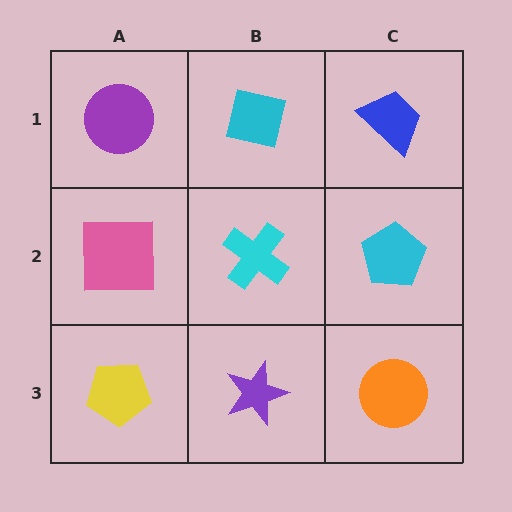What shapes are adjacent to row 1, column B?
A cyan cross (row 2, column B), a purple circle (row 1, column A), a blue trapezoid (row 1, column C).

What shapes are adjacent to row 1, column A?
A pink square (row 2, column A), a cyan square (row 1, column B).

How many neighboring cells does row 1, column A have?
2.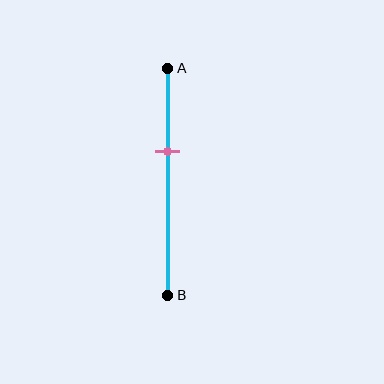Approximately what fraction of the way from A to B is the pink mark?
The pink mark is approximately 35% of the way from A to B.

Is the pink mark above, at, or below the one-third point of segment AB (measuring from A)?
The pink mark is below the one-third point of segment AB.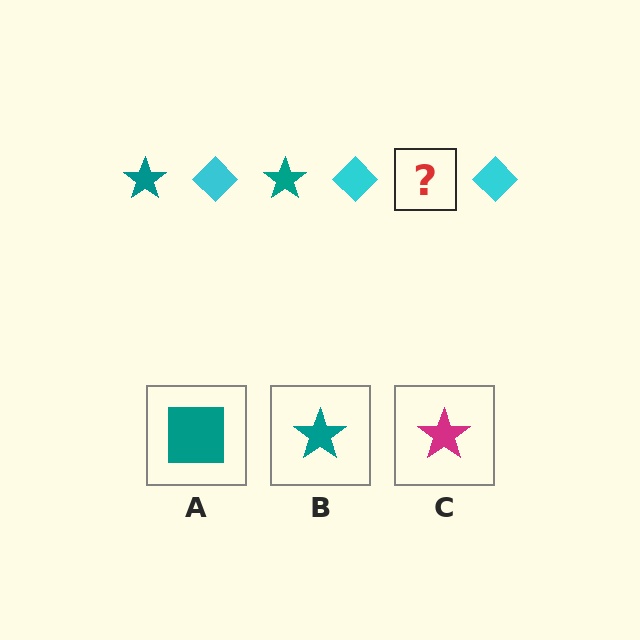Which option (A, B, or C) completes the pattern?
B.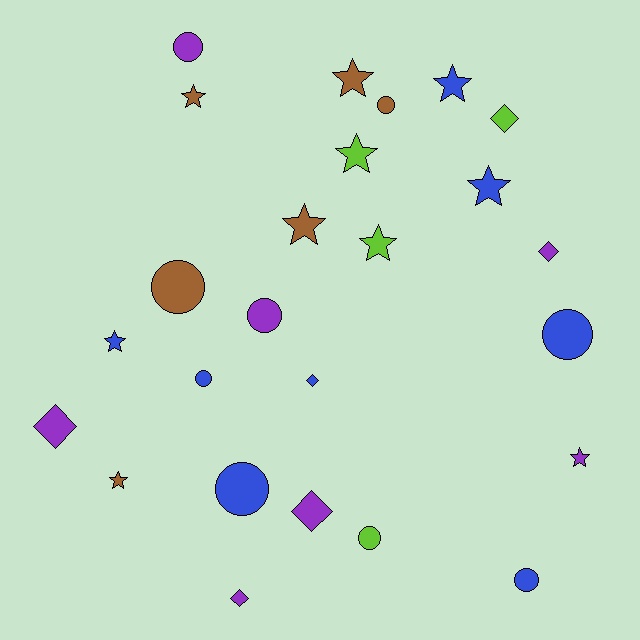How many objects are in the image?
There are 25 objects.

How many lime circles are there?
There is 1 lime circle.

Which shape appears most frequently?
Star, with 10 objects.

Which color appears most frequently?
Blue, with 8 objects.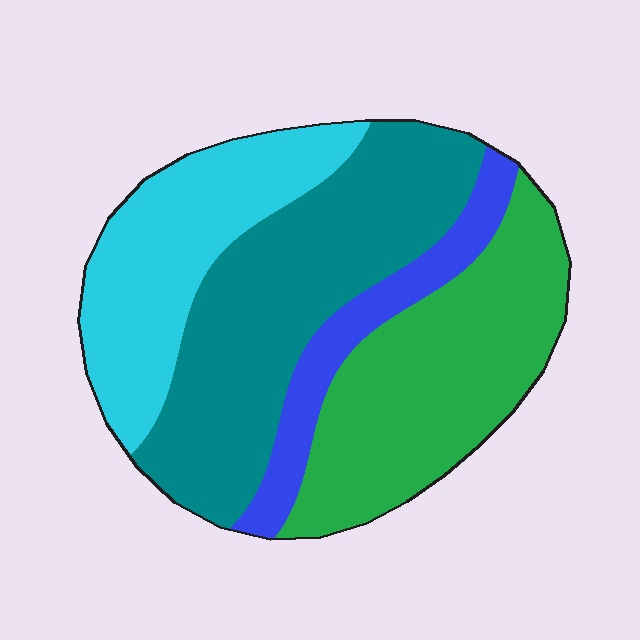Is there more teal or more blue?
Teal.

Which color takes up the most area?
Teal, at roughly 35%.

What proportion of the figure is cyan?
Cyan covers 23% of the figure.